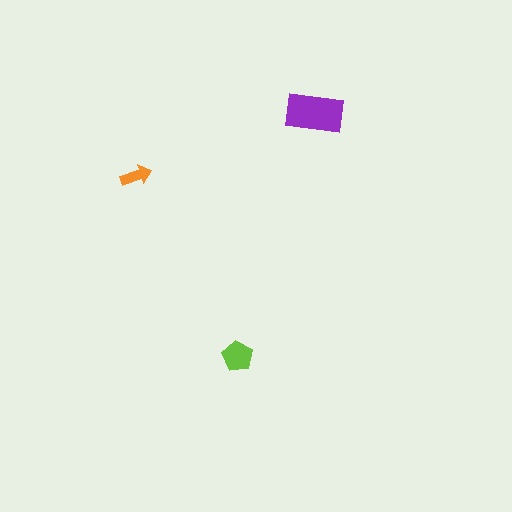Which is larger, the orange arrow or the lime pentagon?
The lime pentagon.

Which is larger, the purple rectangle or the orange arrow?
The purple rectangle.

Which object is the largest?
The purple rectangle.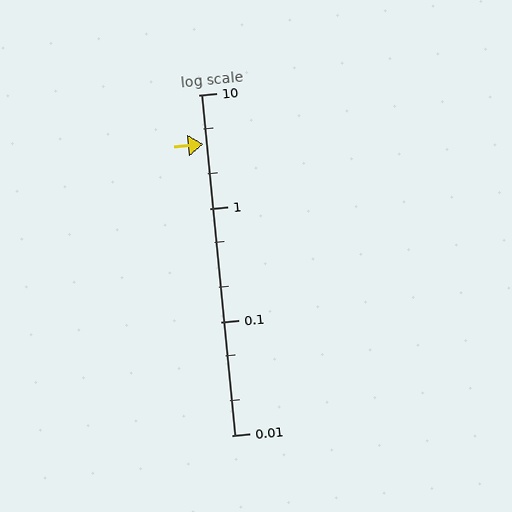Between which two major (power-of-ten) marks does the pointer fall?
The pointer is between 1 and 10.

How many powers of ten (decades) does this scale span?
The scale spans 3 decades, from 0.01 to 10.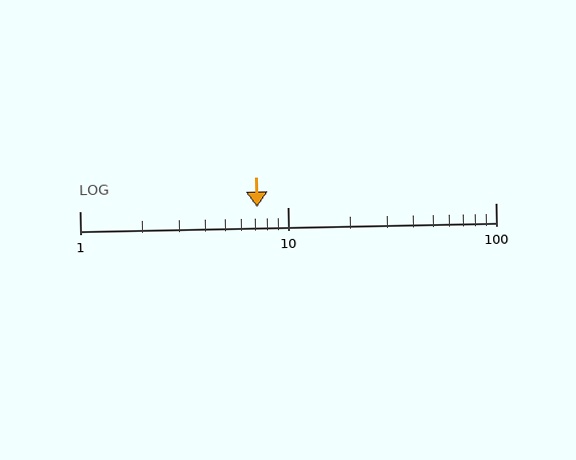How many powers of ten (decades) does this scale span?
The scale spans 2 decades, from 1 to 100.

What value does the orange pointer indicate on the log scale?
The pointer indicates approximately 7.1.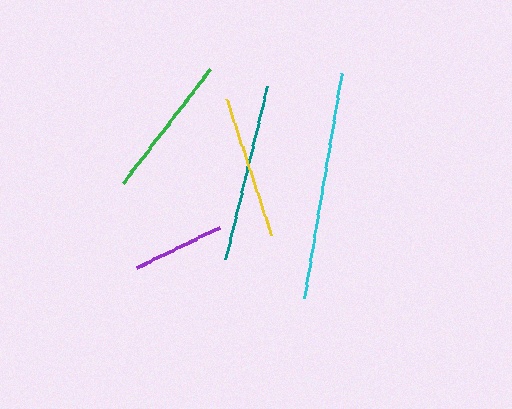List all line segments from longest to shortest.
From longest to shortest: cyan, teal, green, yellow, purple.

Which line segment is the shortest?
The purple line is the shortest at approximately 93 pixels.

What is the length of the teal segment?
The teal segment is approximately 178 pixels long.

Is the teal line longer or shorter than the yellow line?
The teal line is longer than the yellow line.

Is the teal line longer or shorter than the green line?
The teal line is longer than the green line.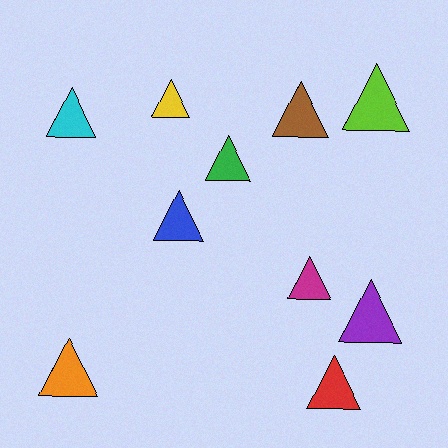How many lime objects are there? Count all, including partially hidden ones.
There is 1 lime object.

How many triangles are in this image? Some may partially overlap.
There are 10 triangles.